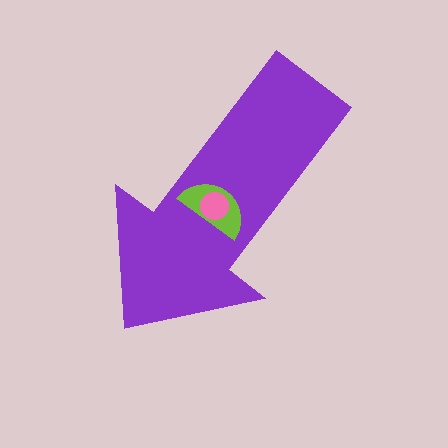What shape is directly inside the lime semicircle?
The pink circle.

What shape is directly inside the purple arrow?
The lime semicircle.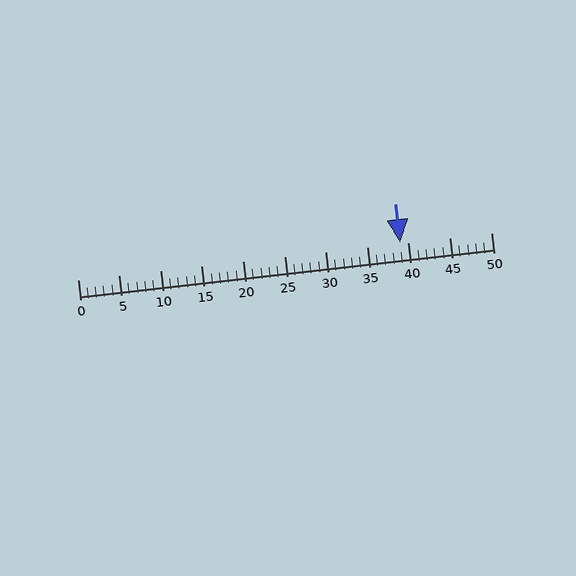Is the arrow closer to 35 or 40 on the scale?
The arrow is closer to 40.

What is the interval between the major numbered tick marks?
The major tick marks are spaced 5 units apart.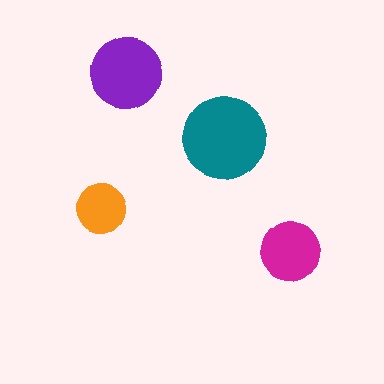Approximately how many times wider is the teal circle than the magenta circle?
About 1.5 times wider.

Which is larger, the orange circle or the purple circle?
The purple one.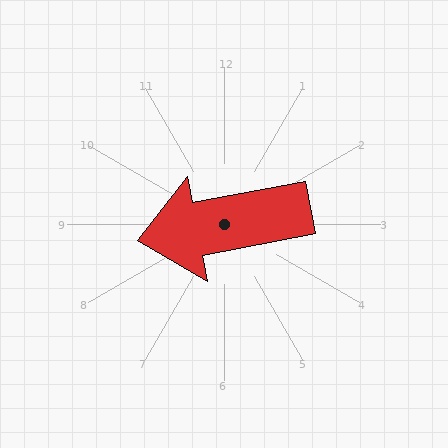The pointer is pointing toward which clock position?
Roughly 9 o'clock.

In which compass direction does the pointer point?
West.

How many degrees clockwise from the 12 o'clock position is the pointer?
Approximately 259 degrees.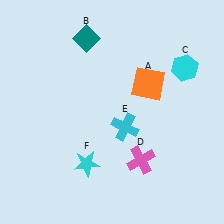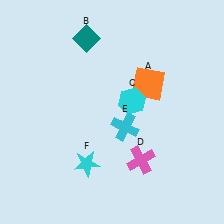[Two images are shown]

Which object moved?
The cyan hexagon (C) moved left.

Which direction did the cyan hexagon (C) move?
The cyan hexagon (C) moved left.